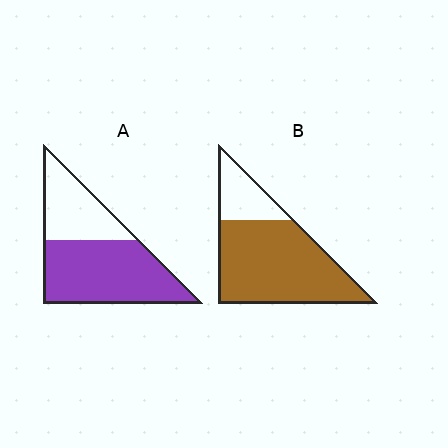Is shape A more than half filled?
Yes.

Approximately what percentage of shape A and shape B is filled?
A is approximately 65% and B is approximately 75%.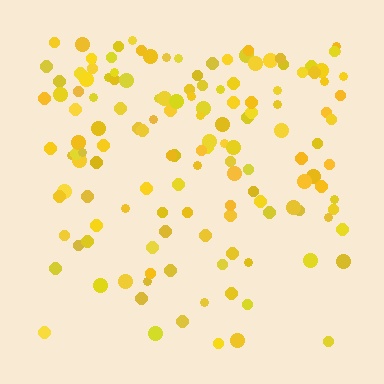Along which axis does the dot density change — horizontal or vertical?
Vertical.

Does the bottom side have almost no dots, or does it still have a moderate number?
Still a moderate number, just noticeably fewer than the top.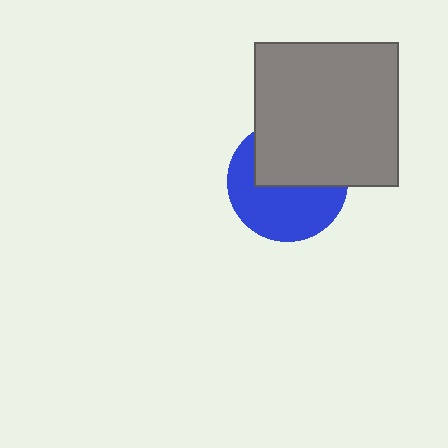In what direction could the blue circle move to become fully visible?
The blue circle could move down. That would shift it out from behind the gray square entirely.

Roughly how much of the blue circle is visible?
About half of it is visible (roughly 53%).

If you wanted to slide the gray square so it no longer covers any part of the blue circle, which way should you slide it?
Slide it up — that is the most direct way to separate the two shapes.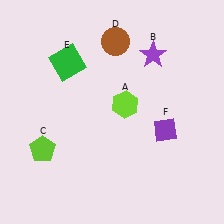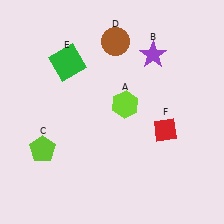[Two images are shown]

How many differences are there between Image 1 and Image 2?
There is 1 difference between the two images.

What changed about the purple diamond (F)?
In Image 1, F is purple. In Image 2, it changed to red.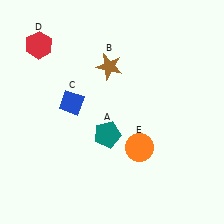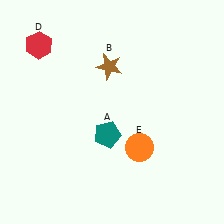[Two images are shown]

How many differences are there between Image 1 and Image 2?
There is 1 difference between the two images.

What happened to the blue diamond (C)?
The blue diamond (C) was removed in Image 2. It was in the top-left area of Image 1.